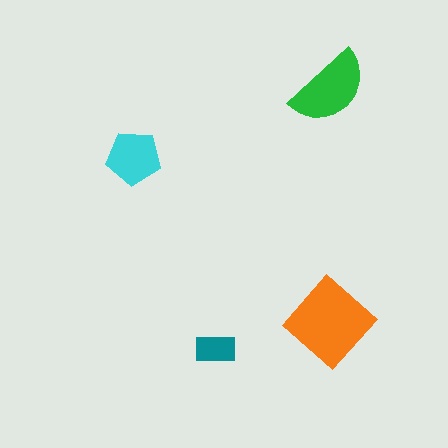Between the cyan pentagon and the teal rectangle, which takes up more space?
The cyan pentagon.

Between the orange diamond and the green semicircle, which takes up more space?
The orange diamond.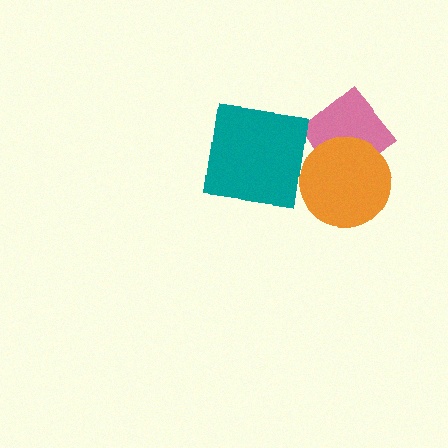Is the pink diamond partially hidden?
Yes, it is partially covered by another shape.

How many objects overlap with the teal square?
0 objects overlap with the teal square.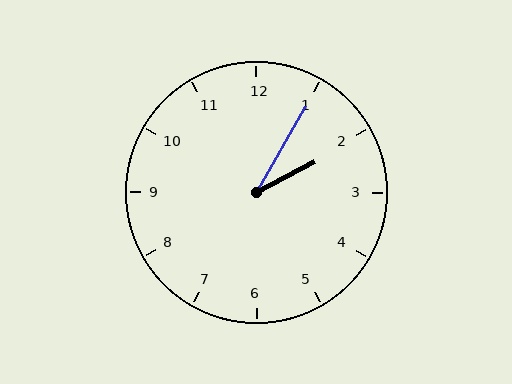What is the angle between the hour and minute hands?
Approximately 32 degrees.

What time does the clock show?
2:05.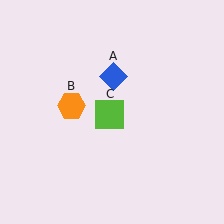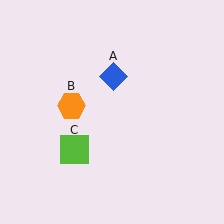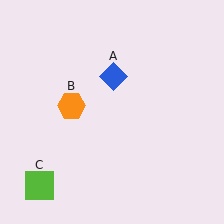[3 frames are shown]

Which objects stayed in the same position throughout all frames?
Blue diamond (object A) and orange hexagon (object B) remained stationary.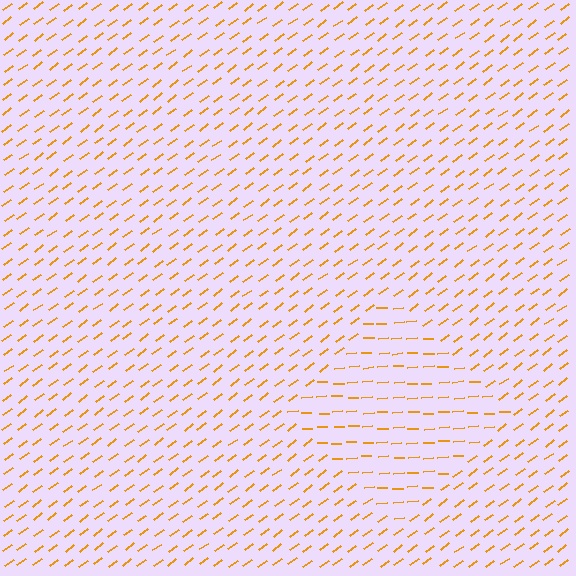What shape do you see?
I see a diamond.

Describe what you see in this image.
The image is filled with small orange line segments. A diamond region in the image has lines oriented differently from the surrounding lines, creating a visible texture boundary.